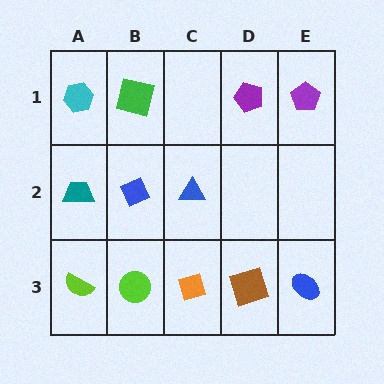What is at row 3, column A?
A lime semicircle.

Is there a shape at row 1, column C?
No, that cell is empty.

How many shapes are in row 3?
5 shapes.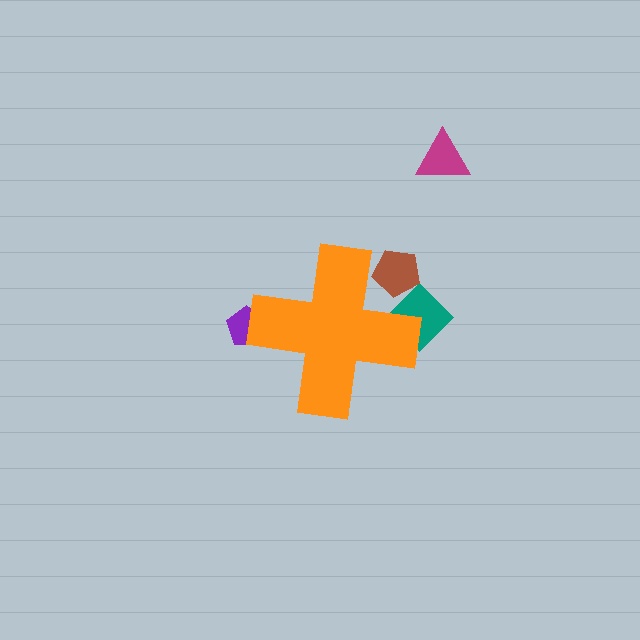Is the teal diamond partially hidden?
Yes, the teal diamond is partially hidden behind the orange cross.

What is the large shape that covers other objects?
An orange cross.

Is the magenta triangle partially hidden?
No, the magenta triangle is fully visible.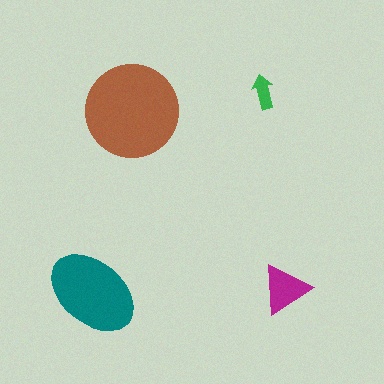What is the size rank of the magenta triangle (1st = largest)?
3rd.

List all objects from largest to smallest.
The brown circle, the teal ellipse, the magenta triangle, the green arrow.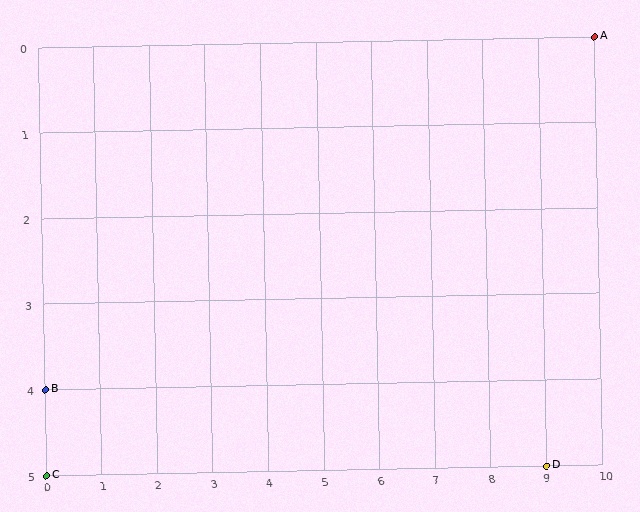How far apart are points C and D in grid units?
Points C and D are 9 columns apart.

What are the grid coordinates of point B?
Point B is at grid coordinates (0, 4).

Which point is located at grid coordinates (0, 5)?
Point C is at (0, 5).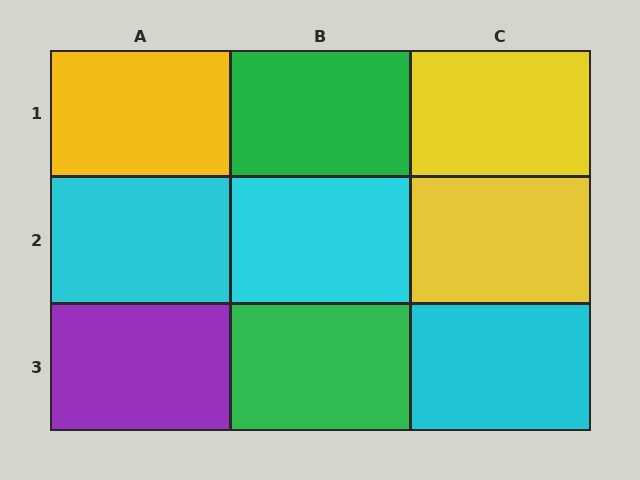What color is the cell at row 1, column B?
Green.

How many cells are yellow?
3 cells are yellow.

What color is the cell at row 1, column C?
Yellow.